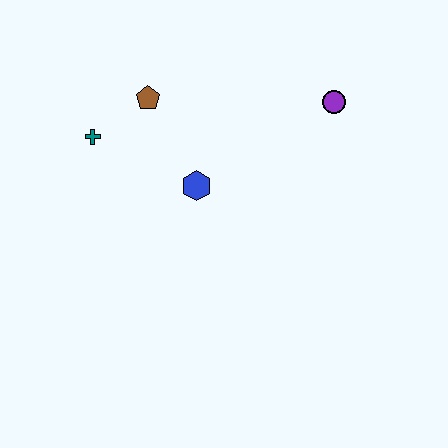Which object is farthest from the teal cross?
The purple circle is farthest from the teal cross.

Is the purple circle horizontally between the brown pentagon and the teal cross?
No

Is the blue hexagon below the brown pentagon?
Yes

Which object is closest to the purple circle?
The blue hexagon is closest to the purple circle.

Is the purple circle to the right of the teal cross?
Yes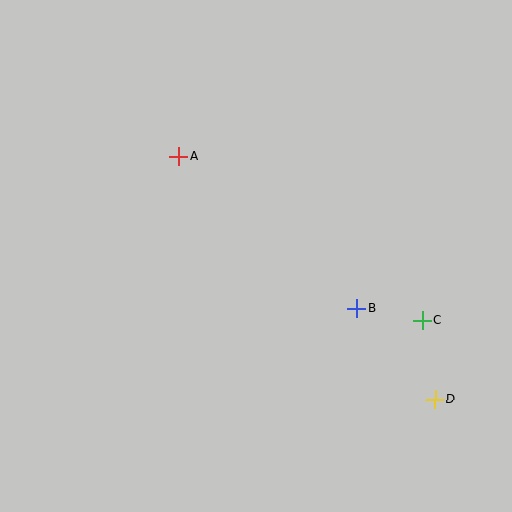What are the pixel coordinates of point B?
Point B is at (357, 309).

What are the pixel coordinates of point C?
Point C is at (422, 320).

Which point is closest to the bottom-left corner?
Point A is closest to the bottom-left corner.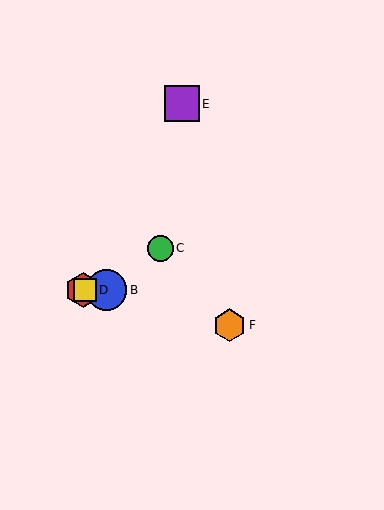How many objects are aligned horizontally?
3 objects (A, B, D) are aligned horizontally.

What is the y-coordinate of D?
Object D is at y≈290.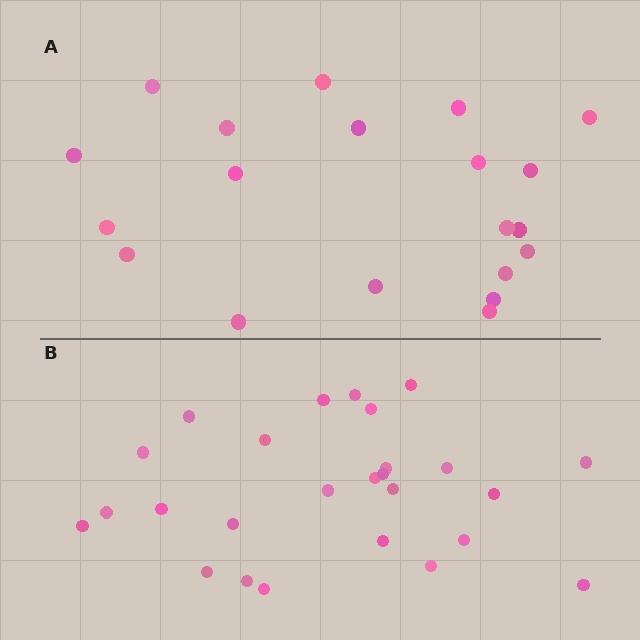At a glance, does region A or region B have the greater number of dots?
Region B (the bottom region) has more dots.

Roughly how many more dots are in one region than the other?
Region B has about 6 more dots than region A.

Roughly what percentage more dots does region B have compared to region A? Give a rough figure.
About 30% more.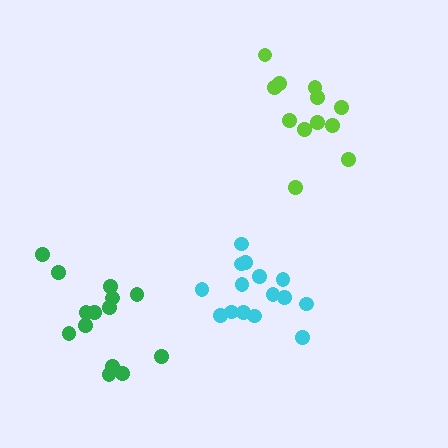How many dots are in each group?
Group 1: 14 dots, Group 2: 15 dots, Group 3: 12 dots (41 total).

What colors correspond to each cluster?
The clusters are colored: green, cyan, lime.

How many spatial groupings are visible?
There are 3 spatial groupings.